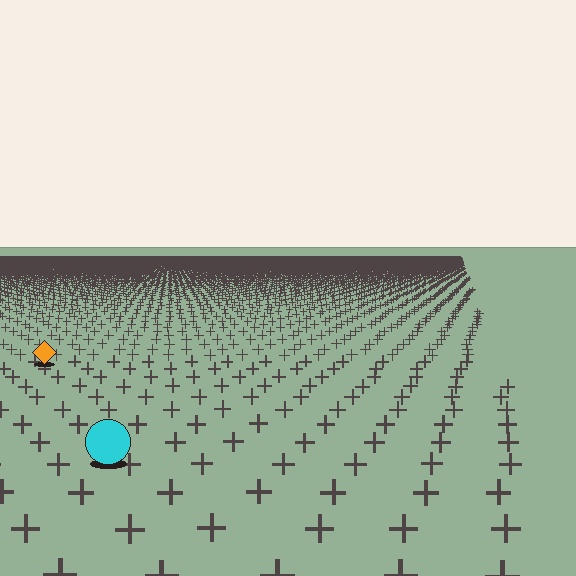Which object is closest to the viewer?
The cyan circle is closest. The texture marks near it are larger and more spread out.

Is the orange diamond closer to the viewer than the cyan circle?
No. The cyan circle is closer — you can tell from the texture gradient: the ground texture is coarser near it.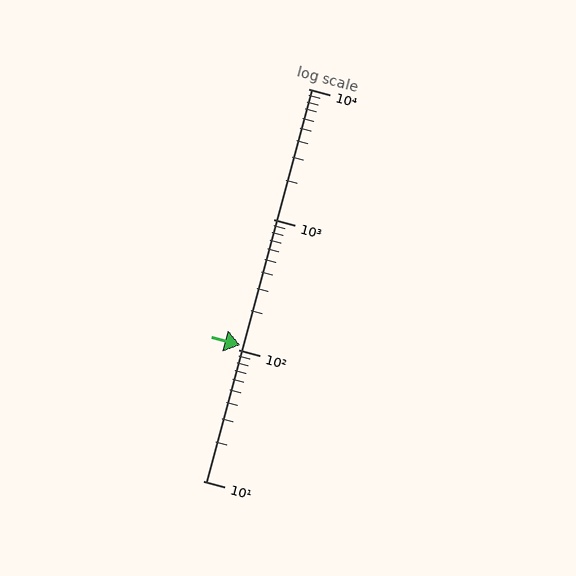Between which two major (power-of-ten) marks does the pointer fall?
The pointer is between 100 and 1000.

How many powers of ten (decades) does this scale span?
The scale spans 3 decades, from 10 to 10000.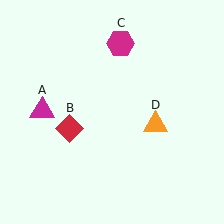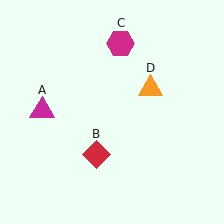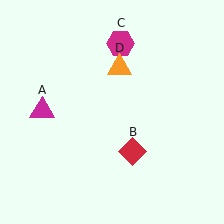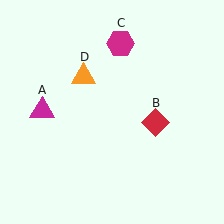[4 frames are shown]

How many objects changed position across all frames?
2 objects changed position: red diamond (object B), orange triangle (object D).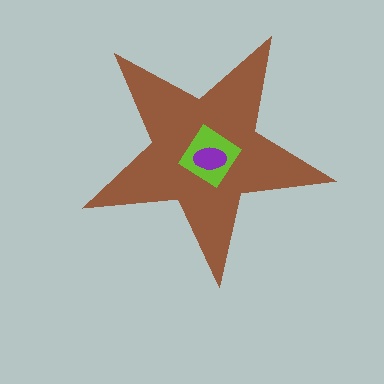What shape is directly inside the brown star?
The lime diamond.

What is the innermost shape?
The purple ellipse.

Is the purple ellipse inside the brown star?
Yes.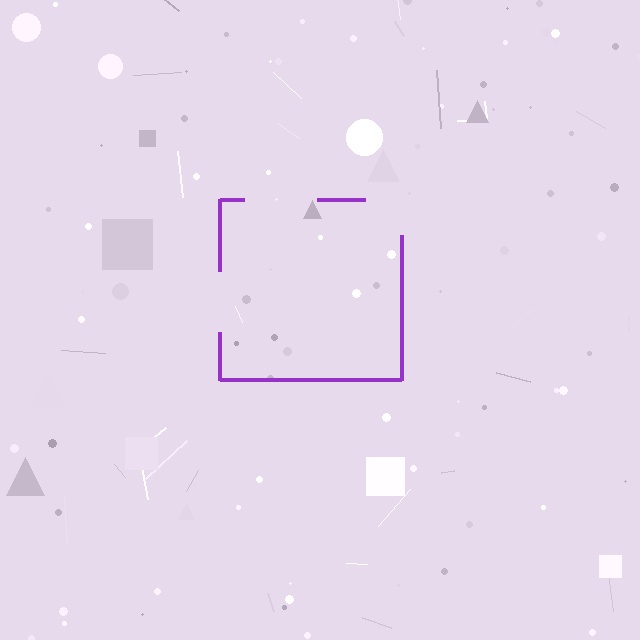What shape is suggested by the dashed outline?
The dashed outline suggests a square.